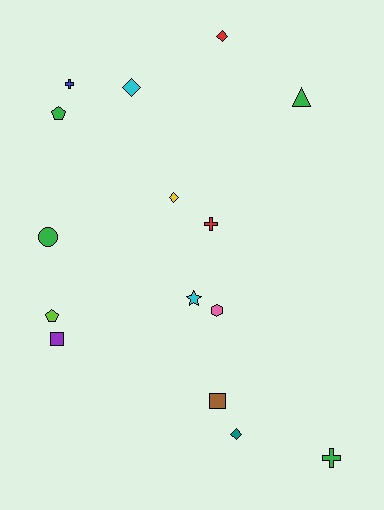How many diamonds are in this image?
There are 4 diamonds.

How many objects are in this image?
There are 15 objects.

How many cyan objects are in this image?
There are 2 cyan objects.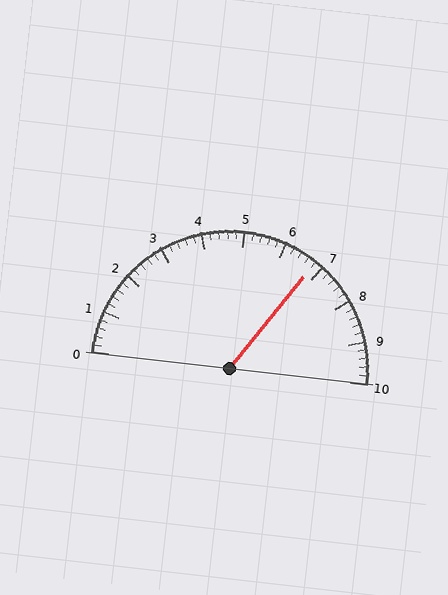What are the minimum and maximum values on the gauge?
The gauge ranges from 0 to 10.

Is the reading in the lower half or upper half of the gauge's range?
The reading is in the upper half of the range (0 to 10).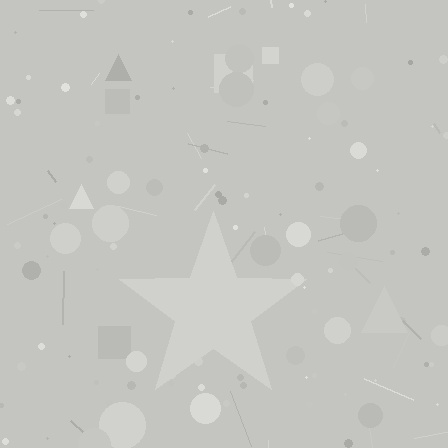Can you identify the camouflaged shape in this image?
The camouflaged shape is a star.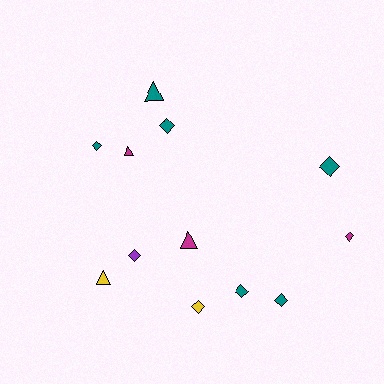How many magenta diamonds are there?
There is 1 magenta diamond.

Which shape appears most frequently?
Diamond, with 8 objects.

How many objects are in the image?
There are 12 objects.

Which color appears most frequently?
Teal, with 6 objects.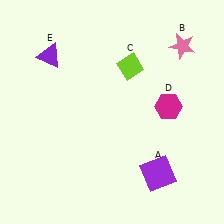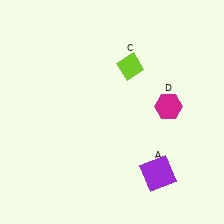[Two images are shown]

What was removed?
The pink star (B), the purple triangle (E) were removed in Image 2.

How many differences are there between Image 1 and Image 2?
There are 2 differences between the two images.